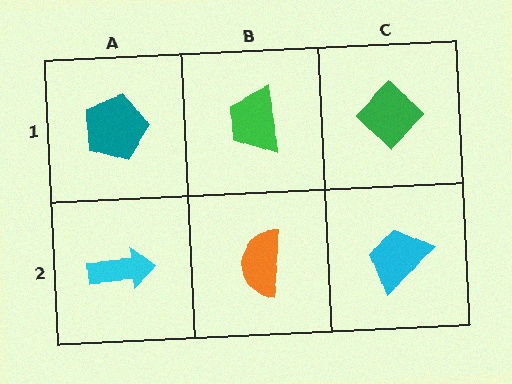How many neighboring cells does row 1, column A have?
2.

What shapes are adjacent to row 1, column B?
An orange semicircle (row 2, column B), a teal pentagon (row 1, column A), a green diamond (row 1, column C).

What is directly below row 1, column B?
An orange semicircle.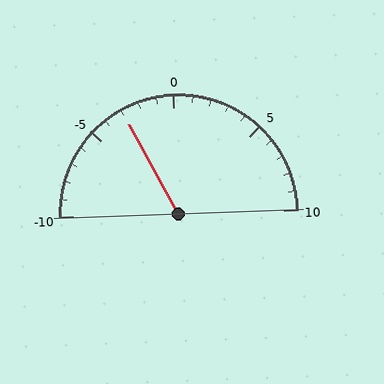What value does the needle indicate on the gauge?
The needle indicates approximately -3.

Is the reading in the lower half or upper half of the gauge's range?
The reading is in the lower half of the range (-10 to 10).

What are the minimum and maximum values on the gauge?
The gauge ranges from -10 to 10.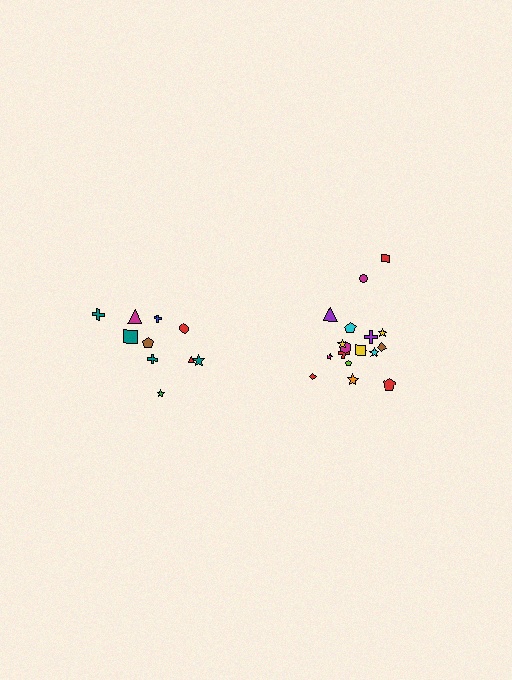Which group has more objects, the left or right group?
The right group.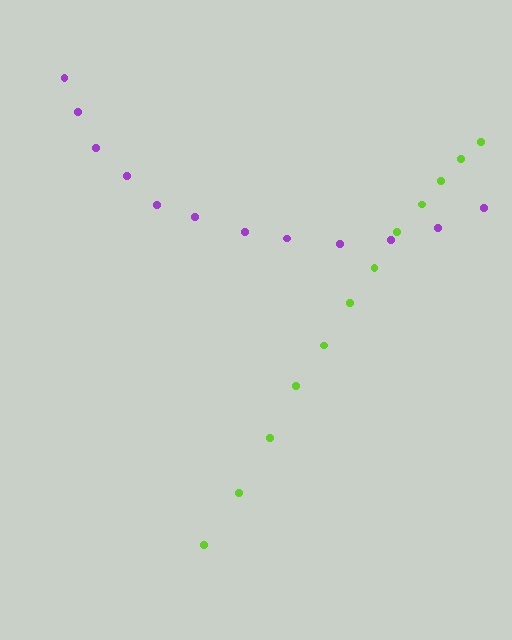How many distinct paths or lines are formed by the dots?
There are 2 distinct paths.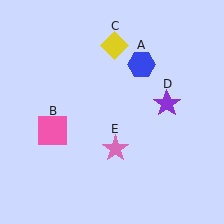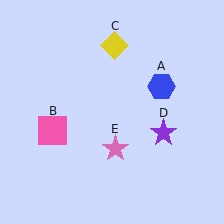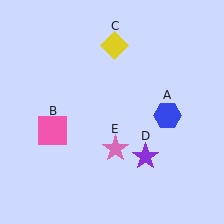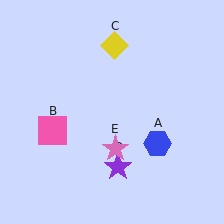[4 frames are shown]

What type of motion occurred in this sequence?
The blue hexagon (object A), purple star (object D) rotated clockwise around the center of the scene.